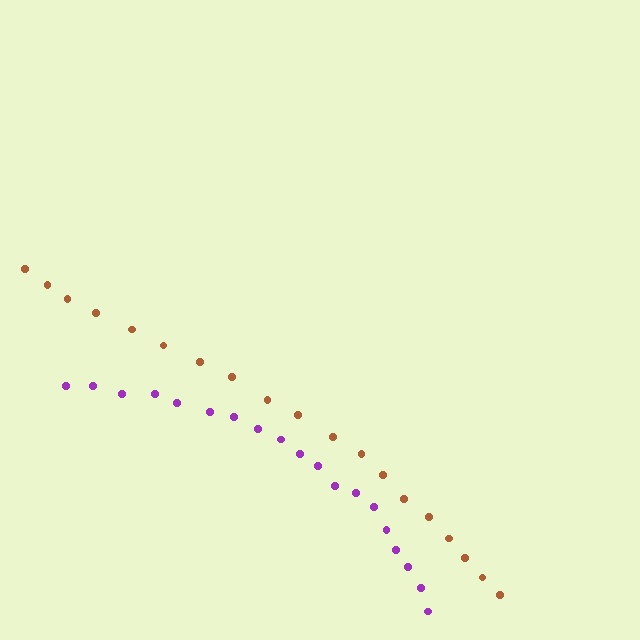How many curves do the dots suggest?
There are 2 distinct paths.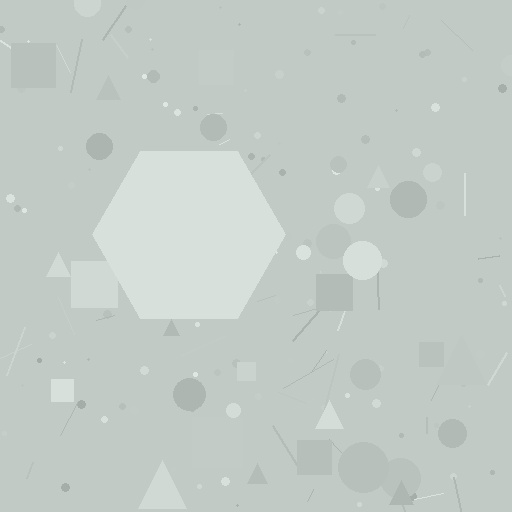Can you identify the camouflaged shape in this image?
The camouflaged shape is a hexagon.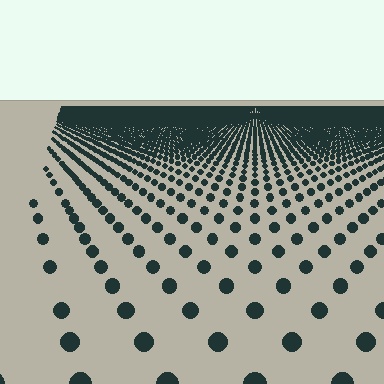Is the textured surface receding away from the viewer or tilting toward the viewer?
The surface is receding away from the viewer. Texture elements get smaller and denser toward the top.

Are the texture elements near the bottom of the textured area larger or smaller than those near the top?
Larger. Near the bottom, elements are closer to the viewer and appear at a bigger on-screen size.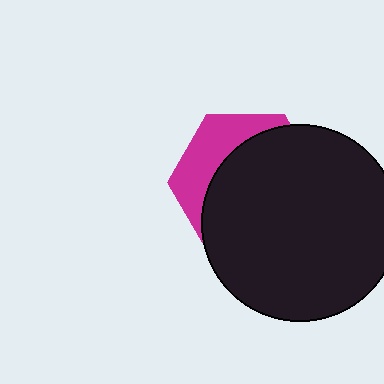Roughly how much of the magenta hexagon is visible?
A small part of it is visible (roughly 31%).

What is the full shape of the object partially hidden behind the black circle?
The partially hidden object is a magenta hexagon.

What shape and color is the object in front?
The object in front is a black circle.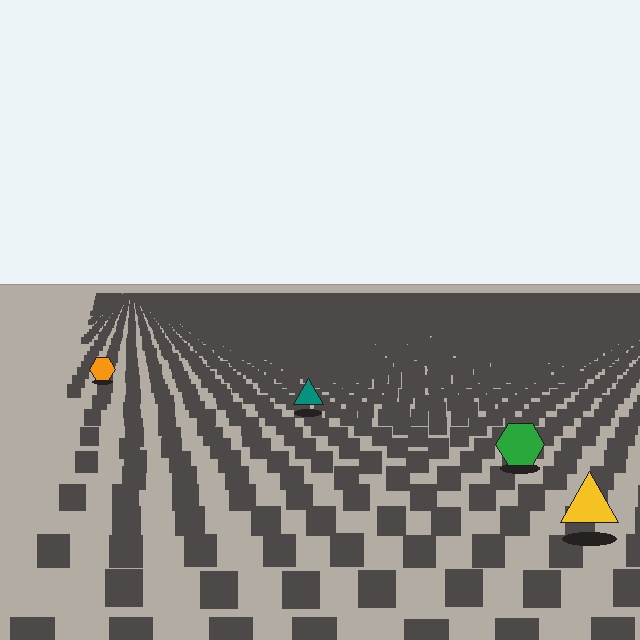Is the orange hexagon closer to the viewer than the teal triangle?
No. The teal triangle is closer — you can tell from the texture gradient: the ground texture is coarser near it.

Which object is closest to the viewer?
The yellow triangle is closest. The texture marks near it are larger and more spread out.